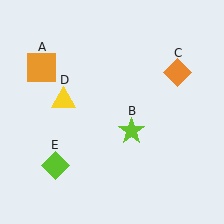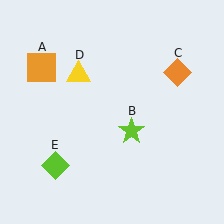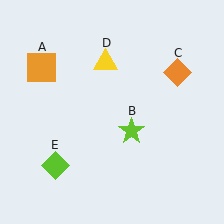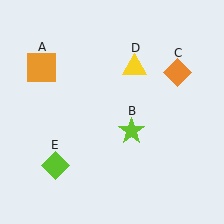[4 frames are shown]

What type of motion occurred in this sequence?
The yellow triangle (object D) rotated clockwise around the center of the scene.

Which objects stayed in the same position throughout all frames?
Orange square (object A) and lime star (object B) and orange diamond (object C) and lime diamond (object E) remained stationary.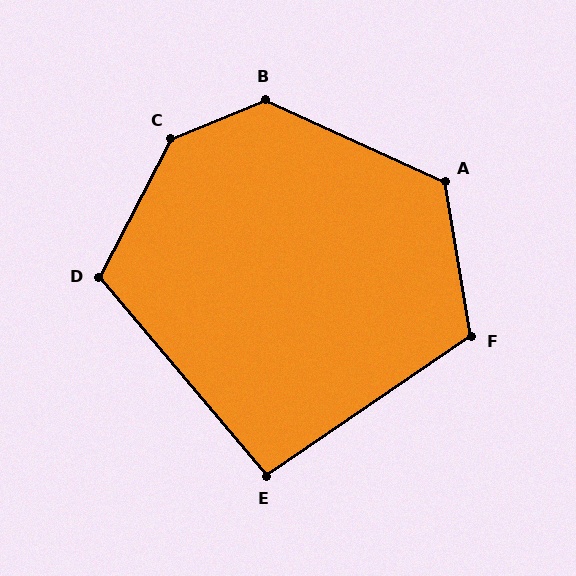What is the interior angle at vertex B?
Approximately 133 degrees (obtuse).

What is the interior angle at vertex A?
Approximately 124 degrees (obtuse).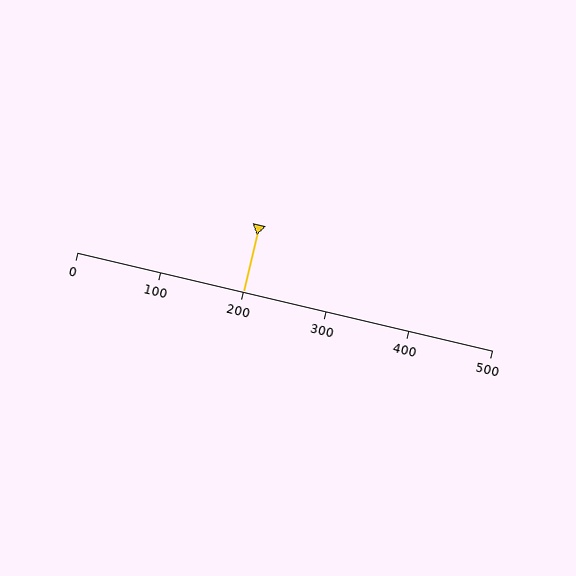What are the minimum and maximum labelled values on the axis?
The axis runs from 0 to 500.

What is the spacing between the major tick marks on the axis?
The major ticks are spaced 100 apart.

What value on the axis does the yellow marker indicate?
The marker indicates approximately 200.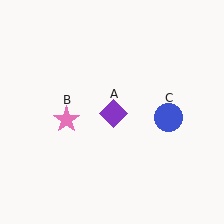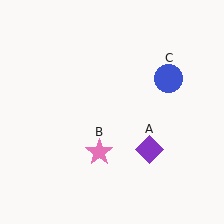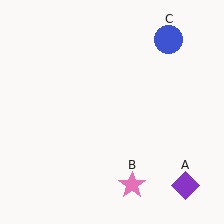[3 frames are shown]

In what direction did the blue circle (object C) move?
The blue circle (object C) moved up.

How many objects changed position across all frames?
3 objects changed position: purple diamond (object A), pink star (object B), blue circle (object C).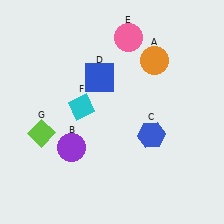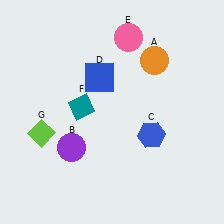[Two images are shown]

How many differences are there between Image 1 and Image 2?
There is 1 difference between the two images.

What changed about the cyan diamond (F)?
In Image 1, F is cyan. In Image 2, it changed to teal.